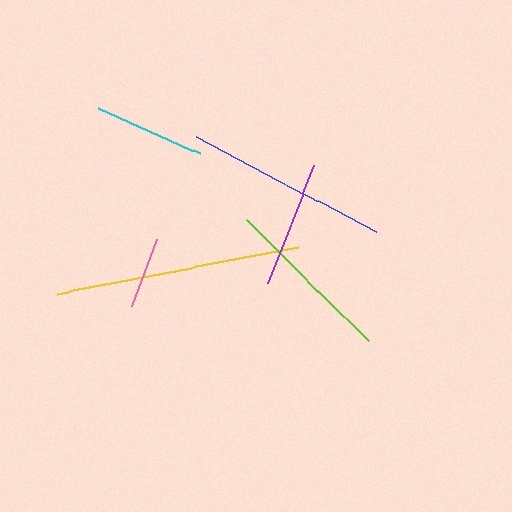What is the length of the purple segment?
The purple segment is approximately 127 pixels long.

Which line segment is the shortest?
The pink line is the shortest at approximately 72 pixels.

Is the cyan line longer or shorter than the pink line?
The cyan line is longer than the pink line.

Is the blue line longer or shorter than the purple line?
The blue line is longer than the purple line.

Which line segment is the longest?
The yellow line is the longest at approximately 246 pixels.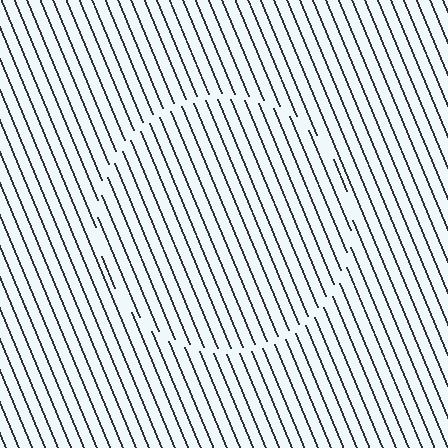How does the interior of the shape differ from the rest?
The interior of the shape contains the same grating, shifted by half a period — the contour is defined by the phase discontinuity where line-ends from the inner and outer gratings abut.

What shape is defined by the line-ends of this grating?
An illusory circle. The interior of the shape contains the same grating, shifted by half a period — the contour is defined by the phase discontinuity where line-ends from the inner and outer gratings abut.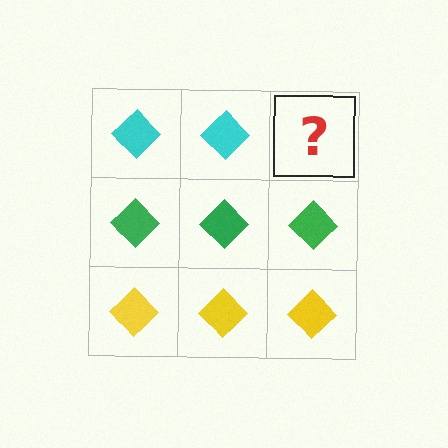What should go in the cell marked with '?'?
The missing cell should contain a cyan diamond.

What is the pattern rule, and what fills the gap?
The rule is that each row has a consistent color. The gap should be filled with a cyan diamond.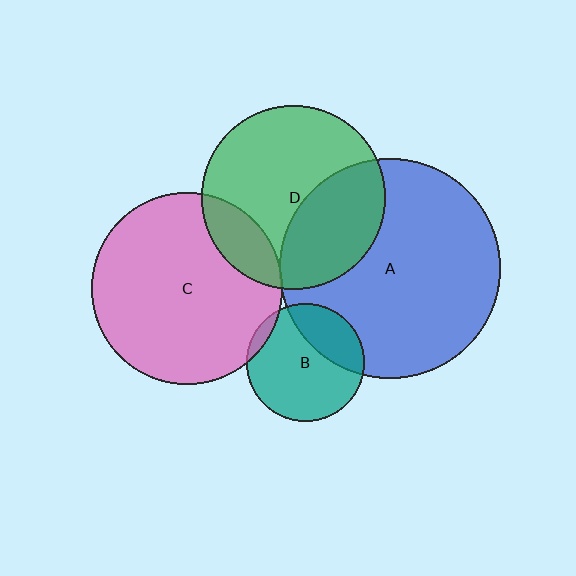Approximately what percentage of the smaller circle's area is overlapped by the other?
Approximately 5%.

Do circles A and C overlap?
Yes.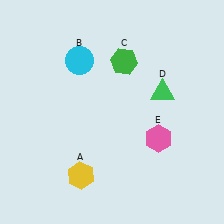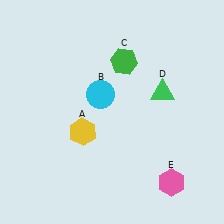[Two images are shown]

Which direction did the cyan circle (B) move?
The cyan circle (B) moved down.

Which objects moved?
The objects that moved are: the yellow hexagon (A), the cyan circle (B), the pink hexagon (E).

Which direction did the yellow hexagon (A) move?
The yellow hexagon (A) moved up.